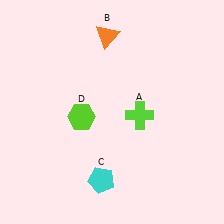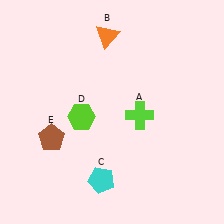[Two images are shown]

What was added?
A brown pentagon (E) was added in Image 2.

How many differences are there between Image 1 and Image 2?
There is 1 difference between the two images.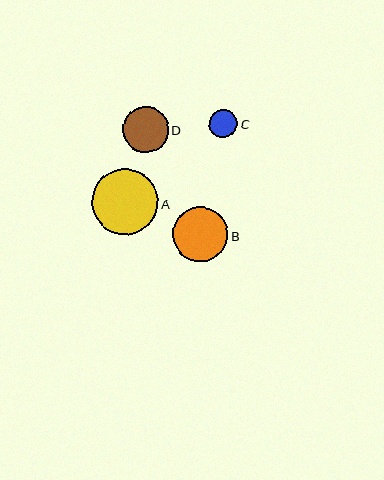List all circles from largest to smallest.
From largest to smallest: A, B, D, C.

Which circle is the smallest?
Circle C is the smallest with a size of approximately 28 pixels.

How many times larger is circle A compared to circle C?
Circle A is approximately 2.3 times the size of circle C.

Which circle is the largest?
Circle A is the largest with a size of approximately 66 pixels.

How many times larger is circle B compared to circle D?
Circle B is approximately 1.2 times the size of circle D.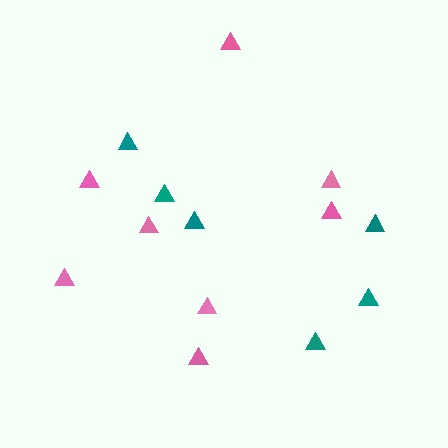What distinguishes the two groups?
There are 2 groups: one group of pink triangles (8) and one group of teal triangles (6).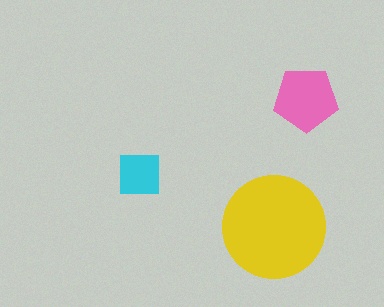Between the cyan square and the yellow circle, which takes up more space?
The yellow circle.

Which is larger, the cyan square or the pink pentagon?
The pink pentagon.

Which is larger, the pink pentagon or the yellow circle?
The yellow circle.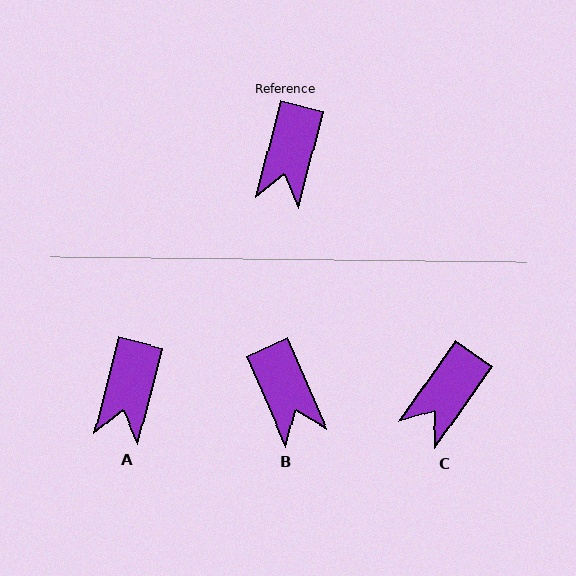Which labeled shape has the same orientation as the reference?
A.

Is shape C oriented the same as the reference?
No, it is off by about 21 degrees.